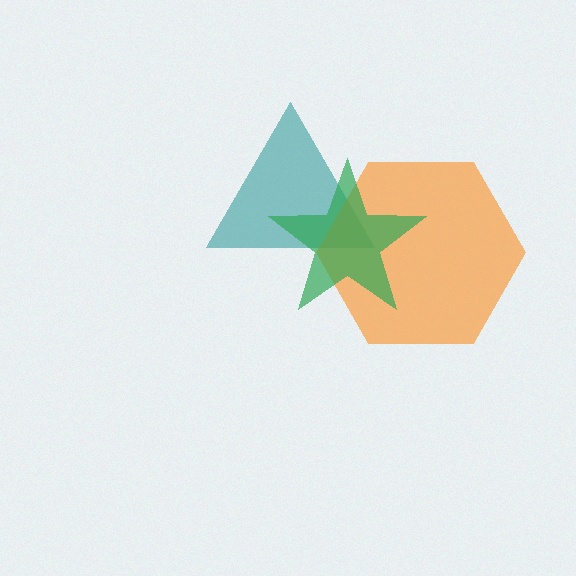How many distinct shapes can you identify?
There are 3 distinct shapes: a teal triangle, an orange hexagon, a green star.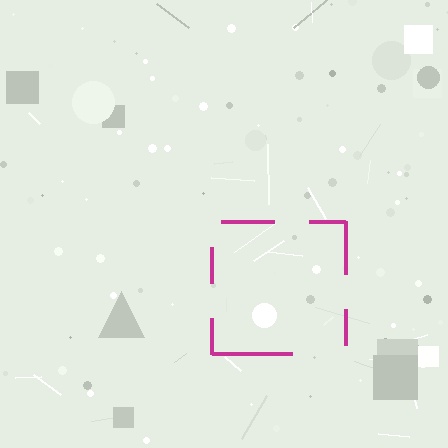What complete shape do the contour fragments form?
The contour fragments form a square.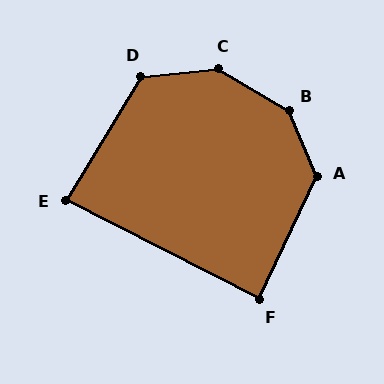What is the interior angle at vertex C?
Approximately 143 degrees (obtuse).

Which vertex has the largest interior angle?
B, at approximately 145 degrees.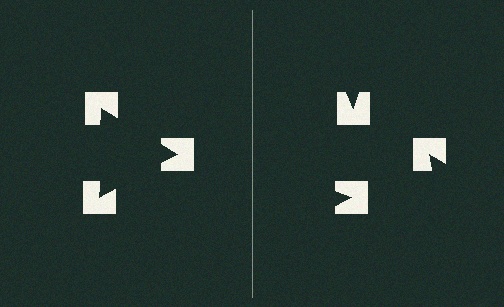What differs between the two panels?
The notched squares are positioned identically on both sides; only the wedge orientations differ. On the left they align to a triangle; on the right they are misaligned.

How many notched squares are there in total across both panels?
6 — 3 on each side.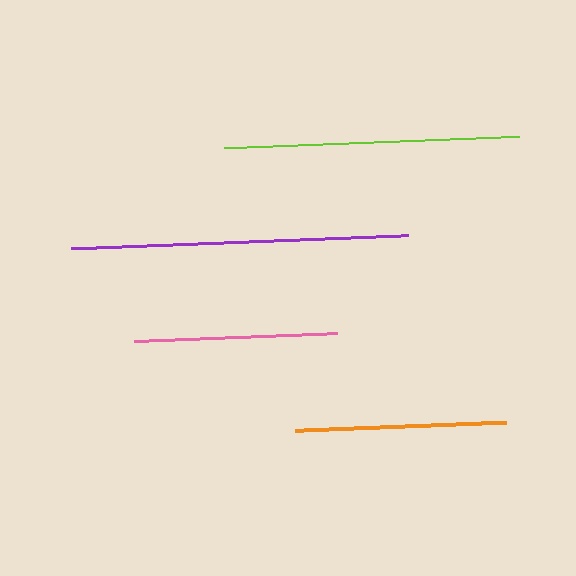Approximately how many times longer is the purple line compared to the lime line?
The purple line is approximately 1.1 times the length of the lime line.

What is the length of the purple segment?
The purple segment is approximately 337 pixels long.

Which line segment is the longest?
The purple line is the longest at approximately 337 pixels.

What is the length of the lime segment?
The lime segment is approximately 296 pixels long.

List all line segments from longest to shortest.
From longest to shortest: purple, lime, orange, pink.